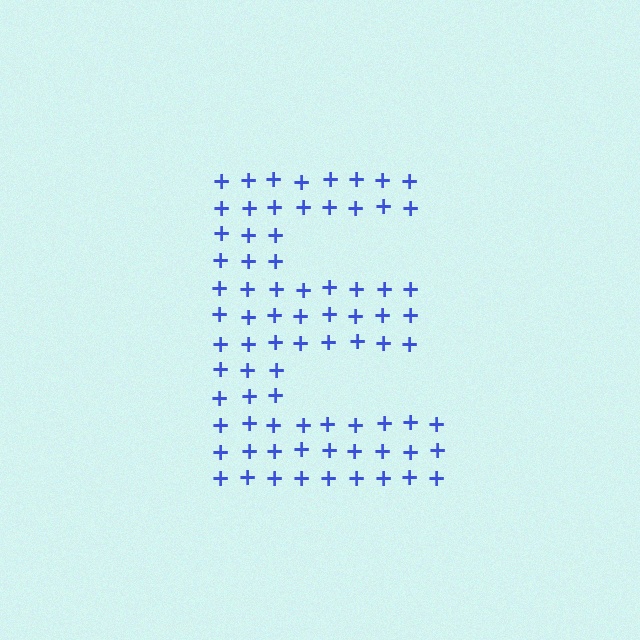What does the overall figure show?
The overall figure shows the letter E.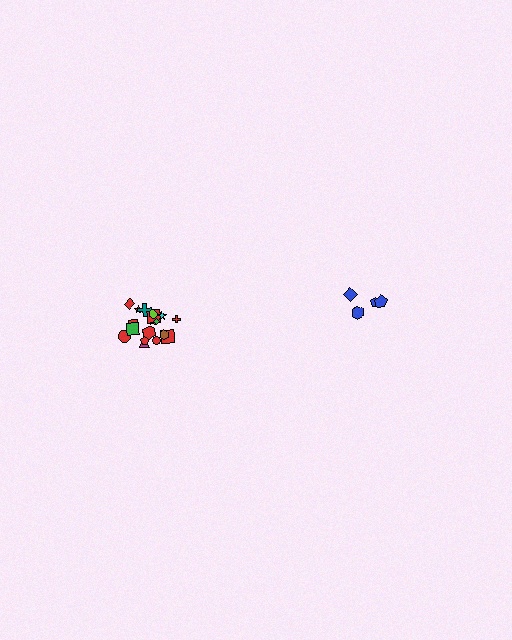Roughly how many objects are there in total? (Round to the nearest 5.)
Roughly 20 objects in total.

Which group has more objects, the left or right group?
The left group.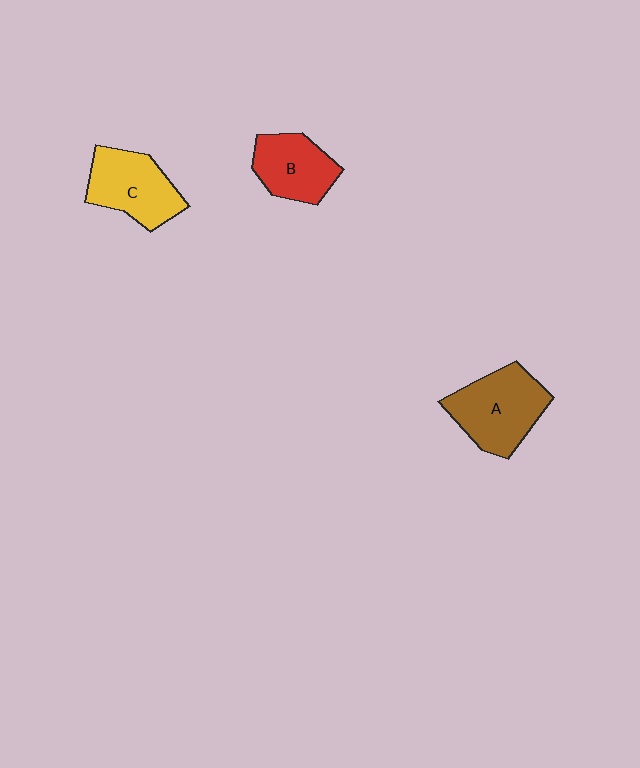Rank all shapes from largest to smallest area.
From largest to smallest: A (brown), C (yellow), B (red).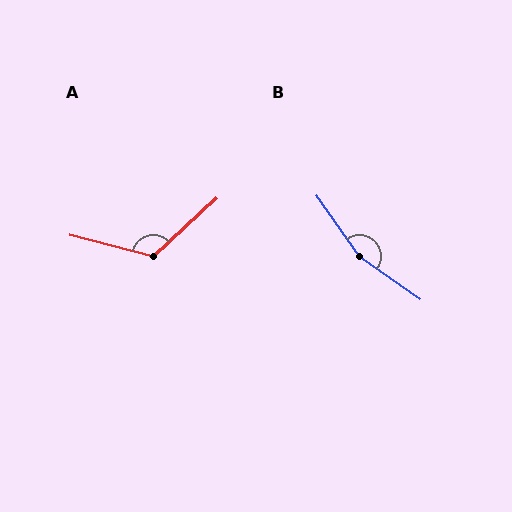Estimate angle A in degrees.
Approximately 123 degrees.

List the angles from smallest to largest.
A (123°), B (160°).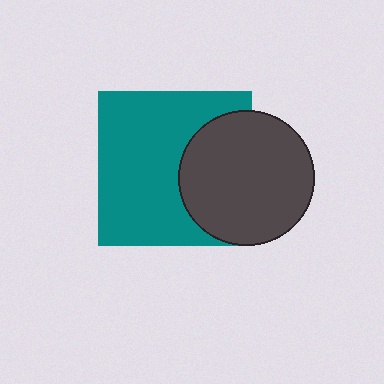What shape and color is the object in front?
The object in front is a dark gray circle.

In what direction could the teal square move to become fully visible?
The teal square could move left. That would shift it out from behind the dark gray circle entirely.